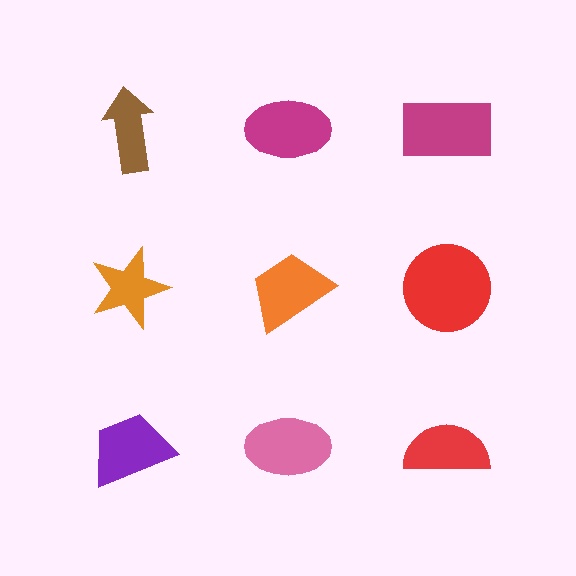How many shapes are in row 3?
3 shapes.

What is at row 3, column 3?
A red semicircle.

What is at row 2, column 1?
An orange star.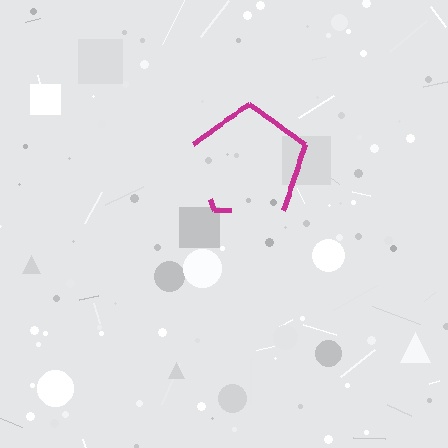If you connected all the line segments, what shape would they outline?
They would outline a pentagon.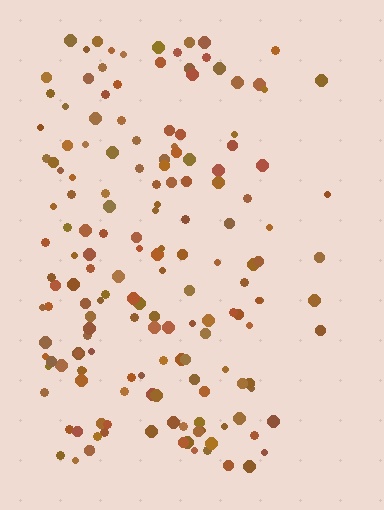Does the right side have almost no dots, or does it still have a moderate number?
Still a moderate number, just noticeably fewer than the left.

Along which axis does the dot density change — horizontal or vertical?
Horizontal.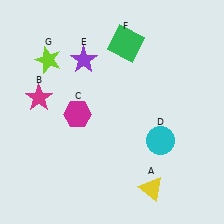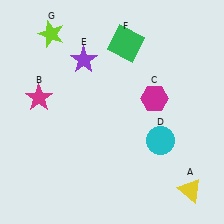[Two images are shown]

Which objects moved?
The objects that moved are: the yellow triangle (A), the magenta hexagon (C), the lime star (G).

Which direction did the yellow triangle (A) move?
The yellow triangle (A) moved right.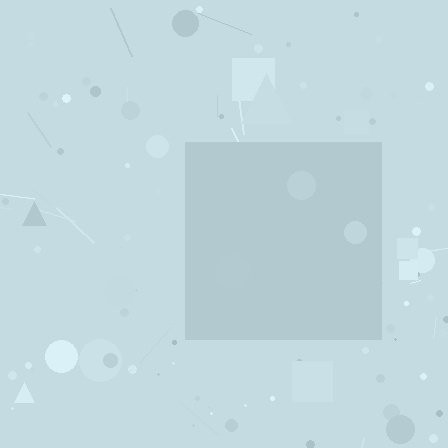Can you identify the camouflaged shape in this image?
The camouflaged shape is a square.